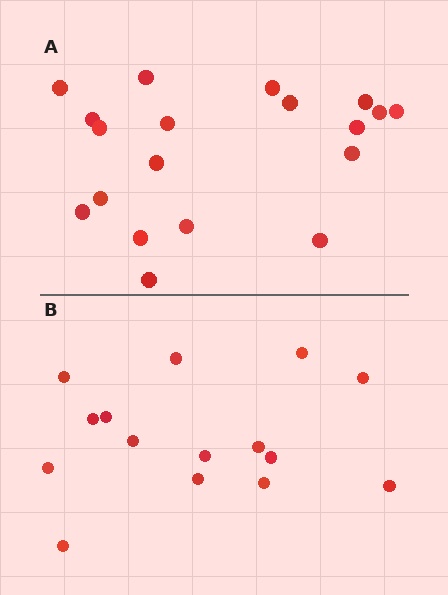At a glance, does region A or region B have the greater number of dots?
Region A (the top region) has more dots.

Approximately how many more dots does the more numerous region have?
Region A has about 4 more dots than region B.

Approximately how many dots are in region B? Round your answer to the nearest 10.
About 20 dots. (The exact count is 15, which rounds to 20.)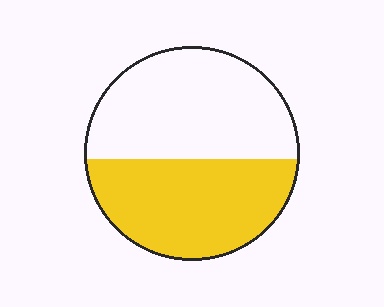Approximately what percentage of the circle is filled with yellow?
Approximately 45%.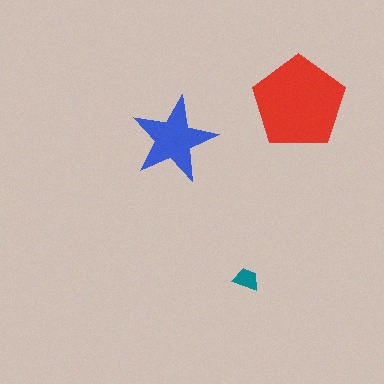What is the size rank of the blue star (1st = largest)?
2nd.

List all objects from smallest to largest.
The teal trapezoid, the blue star, the red pentagon.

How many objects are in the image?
There are 3 objects in the image.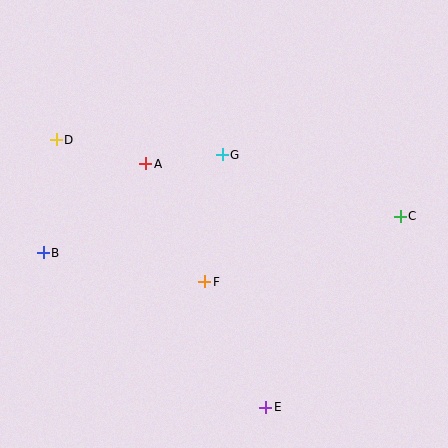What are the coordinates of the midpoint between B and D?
The midpoint between B and D is at (50, 196).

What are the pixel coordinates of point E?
Point E is at (266, 407).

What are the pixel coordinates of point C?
Point C is at (400, 216).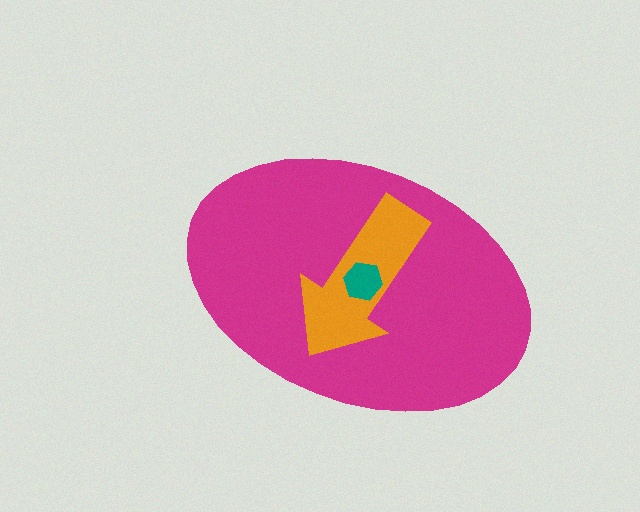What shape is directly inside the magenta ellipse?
The orange arrow.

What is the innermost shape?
The teal hexagon.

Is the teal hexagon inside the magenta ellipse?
Yes.